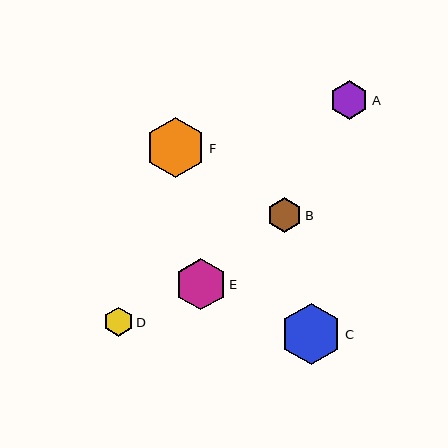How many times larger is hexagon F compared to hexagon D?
Hexagon F is approximately 2.1 times the size of hexagon D.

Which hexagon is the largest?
Hexagon C is the largest with a size of approximately 61 pixels.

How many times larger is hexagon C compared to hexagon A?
Hexagon C is approximately 1.6 times the size of hexagon A.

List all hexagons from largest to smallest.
From largest to smallest: C, F, E, A, B, D.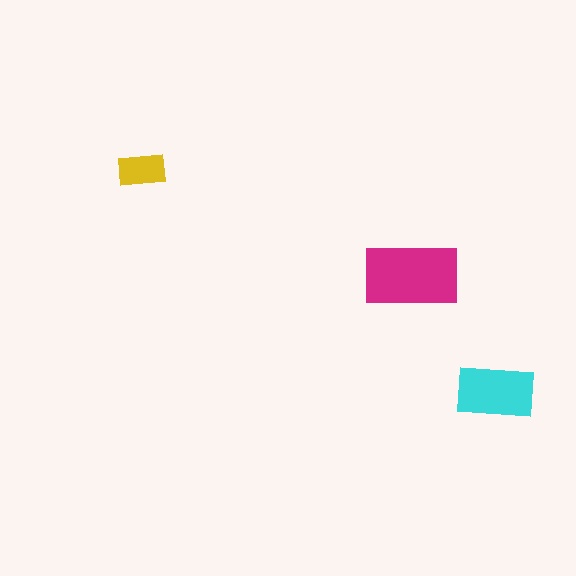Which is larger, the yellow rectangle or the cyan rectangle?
The cyan one.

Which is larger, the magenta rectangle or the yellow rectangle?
The magenta one.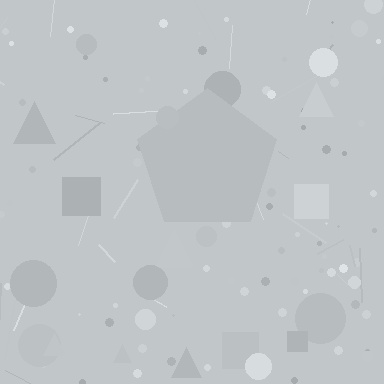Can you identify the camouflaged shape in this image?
The camouflaged shape is a pentagon.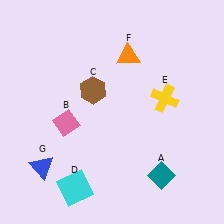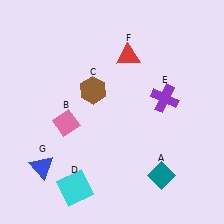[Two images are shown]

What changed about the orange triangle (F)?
In Image 1, F is orange. In Image 2, it changed to red.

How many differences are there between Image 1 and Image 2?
There are 2 differences between the two images.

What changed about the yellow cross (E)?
In Image 1, E is yellow. In Image 2, it changed to purple.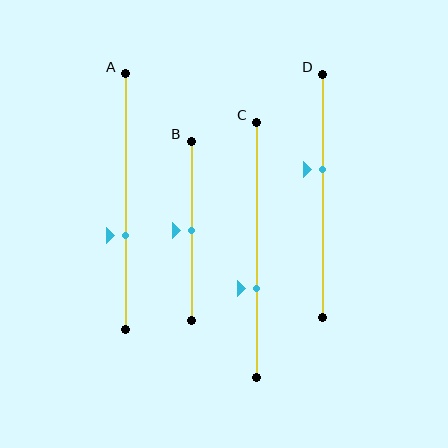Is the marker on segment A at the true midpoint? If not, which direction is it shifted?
No, the marker on segment A is shifted downward by about 13% of the segment length.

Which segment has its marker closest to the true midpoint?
Segment B has its marker closest to the true midpoint.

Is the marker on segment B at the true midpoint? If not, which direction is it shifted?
Yes, the marker on segment B is at the true midpoint.